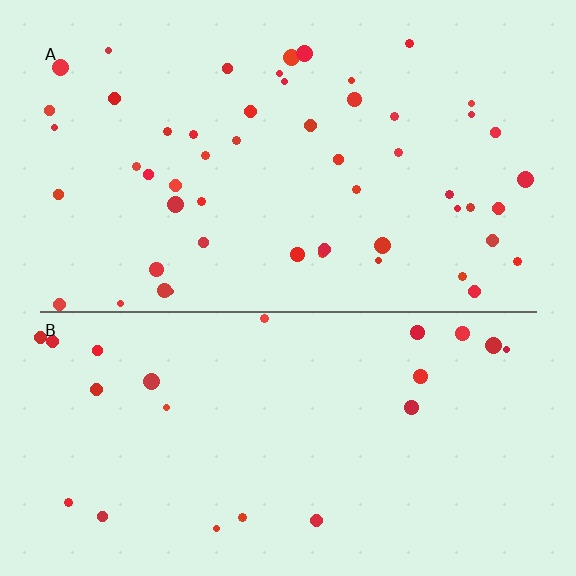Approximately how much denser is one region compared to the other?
Approximately 2.4× — region A over region B.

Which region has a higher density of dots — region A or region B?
A (the top).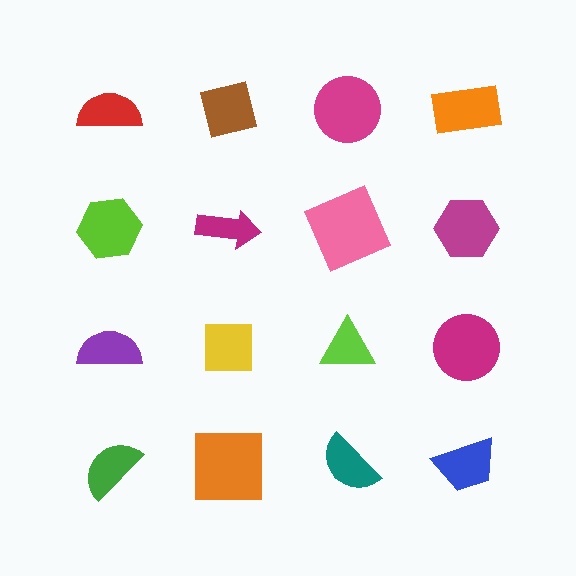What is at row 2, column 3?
A pink square.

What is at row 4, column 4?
A blue trapezoid.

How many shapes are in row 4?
4 shapes.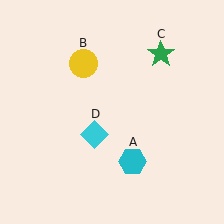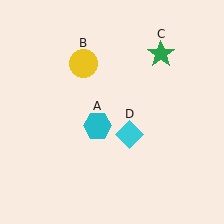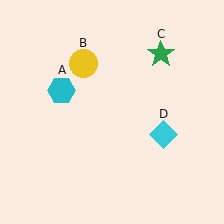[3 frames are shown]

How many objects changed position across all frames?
2 objects changed position: cyan hexagon (object A), cyan diamond (object D).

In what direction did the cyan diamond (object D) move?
The cyan diamond (object D) moved right.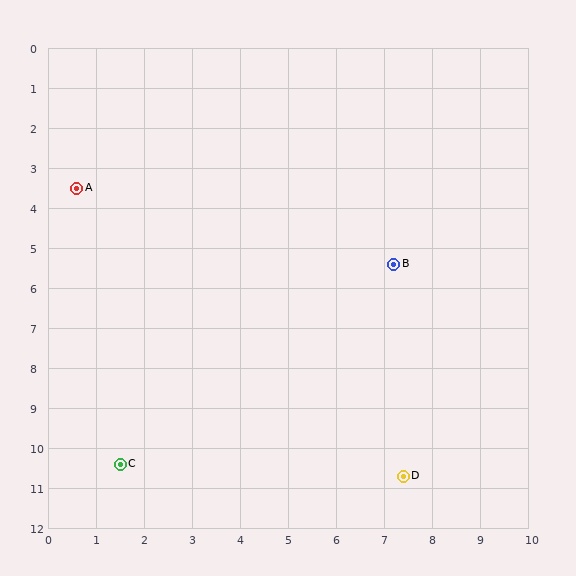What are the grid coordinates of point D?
Point D is at approximately (7.4, 10.7).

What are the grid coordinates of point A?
Point A is at approximately (0.6, 3.5).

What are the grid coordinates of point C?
Point C is at approximately (1.5, 10.4).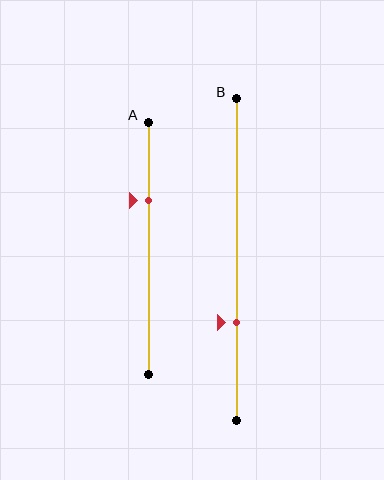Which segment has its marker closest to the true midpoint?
Segment A has its marker closest to the true midpoint.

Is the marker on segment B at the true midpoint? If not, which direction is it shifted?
No, the marker on segment B is shifted downward by about 20% of the segment length.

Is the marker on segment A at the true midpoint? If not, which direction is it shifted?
No, the marker on segment A is shifted upward by about 19% of the segment length.